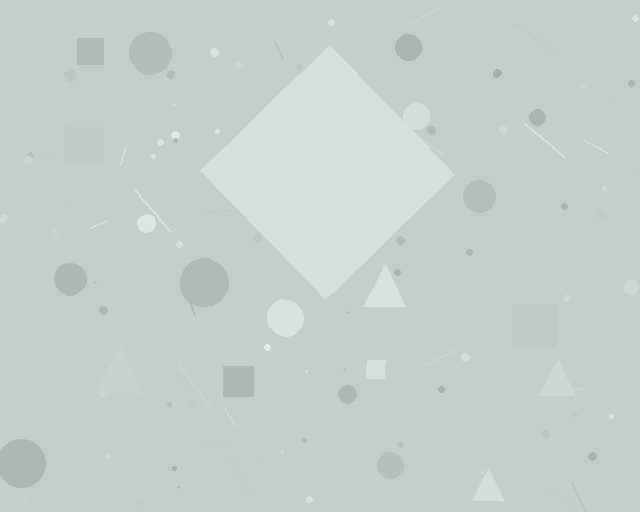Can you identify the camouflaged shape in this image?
The camouflaged shape is a diamond.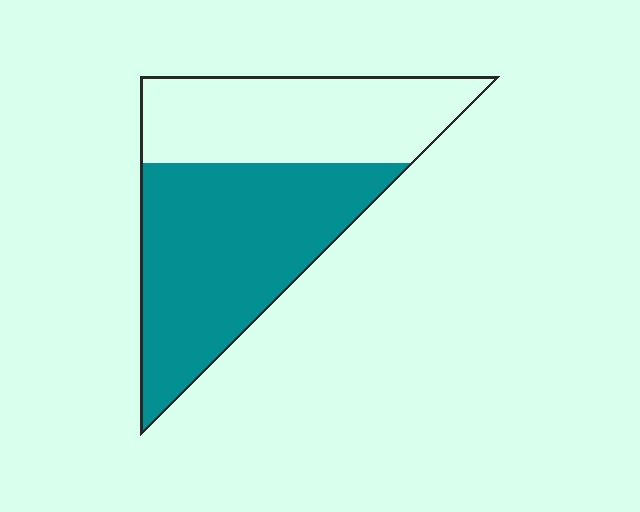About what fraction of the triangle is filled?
About three fifths (3/5).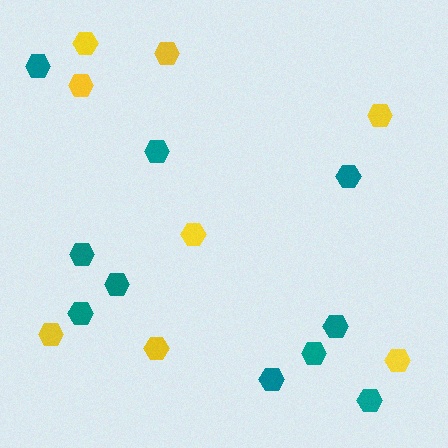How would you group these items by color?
There are 2 groups: one group of yellow hexagons (8) and one group of teal hexagons (10).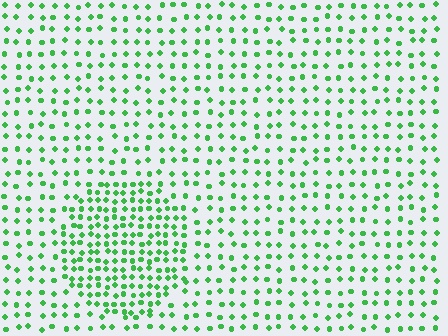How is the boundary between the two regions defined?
The boundary is defined by a change in element density (approximately 1.9x ratio). All elements are the same color, size, and shape.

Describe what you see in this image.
The image contains small green elements arranged at two different densities. A circle-shaped region is visible where the elements are more densely packed than the surrounding area.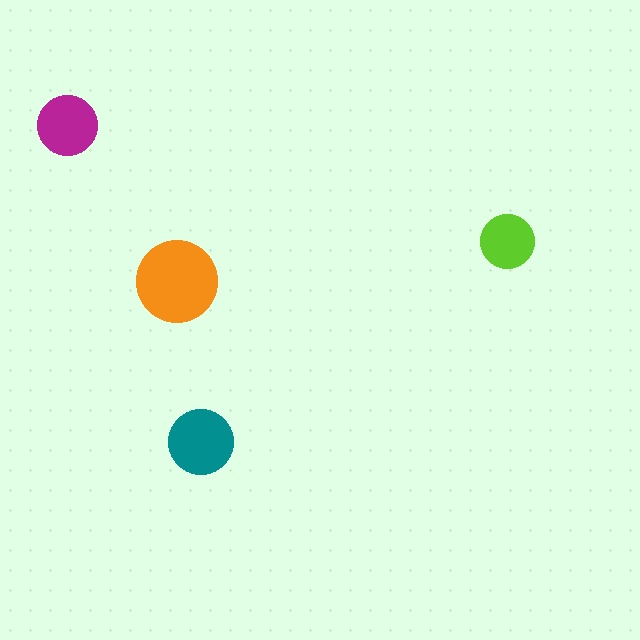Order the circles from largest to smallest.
the orange one, the teal one, the magenta one, the lime one.